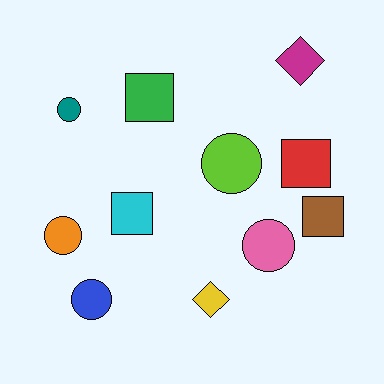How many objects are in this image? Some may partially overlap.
There are 11 objects.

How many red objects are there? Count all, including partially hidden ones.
There is 1 red object.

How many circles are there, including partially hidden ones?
There are 5 circles.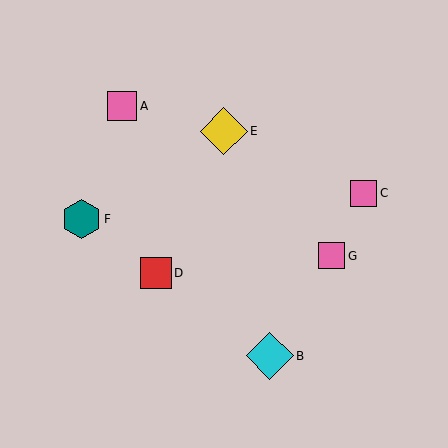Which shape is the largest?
The cyan diamond (labeled B) is the largest.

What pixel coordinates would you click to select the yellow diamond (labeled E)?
Click at (224, 131) to select the yellow diamond E.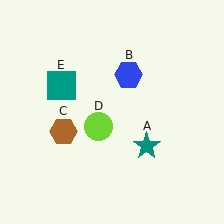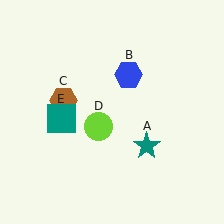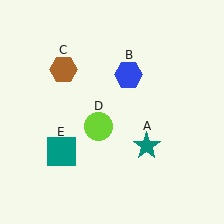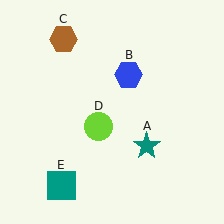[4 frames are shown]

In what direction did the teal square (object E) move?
The teal square (object E) moved down.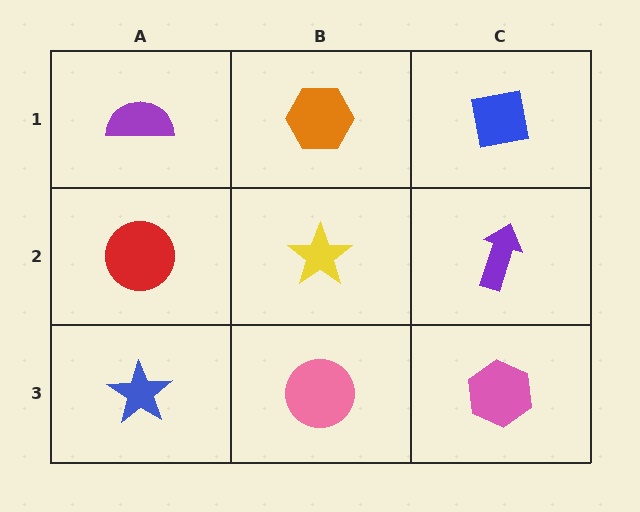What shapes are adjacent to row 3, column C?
A purple arrow (row 2, column C), a pink circle (row 3, column B).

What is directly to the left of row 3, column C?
A pink circle.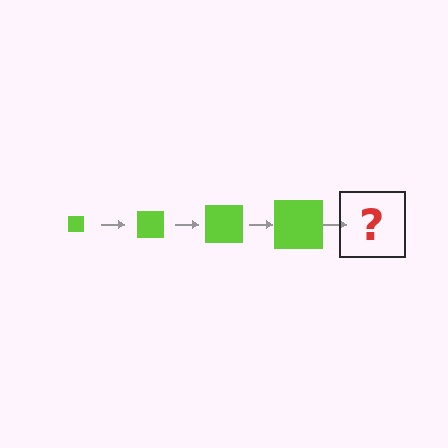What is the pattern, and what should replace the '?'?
The pattern is that the square gets progressively larger each step. The '?' should be a lime square, larger than the previous one.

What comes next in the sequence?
The next element should be a lime square, larger than the previous one.